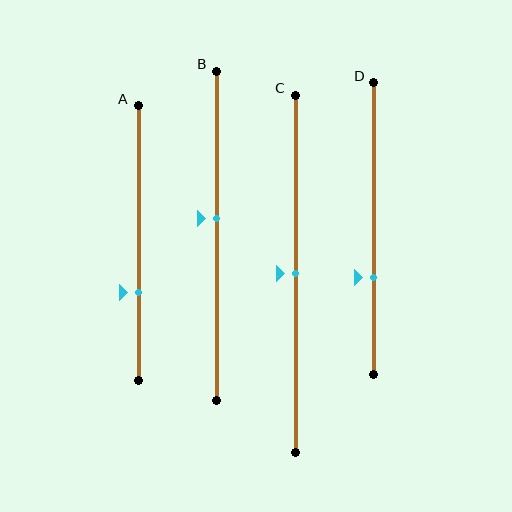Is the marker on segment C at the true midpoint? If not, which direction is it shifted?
Yes, the marker on segment C is at the true midpoint.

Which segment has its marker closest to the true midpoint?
Segment C has its marker closest to the true midpoint.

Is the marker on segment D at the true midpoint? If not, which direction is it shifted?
No, the marker on segment D is shifted downward by about 17% of the segment length.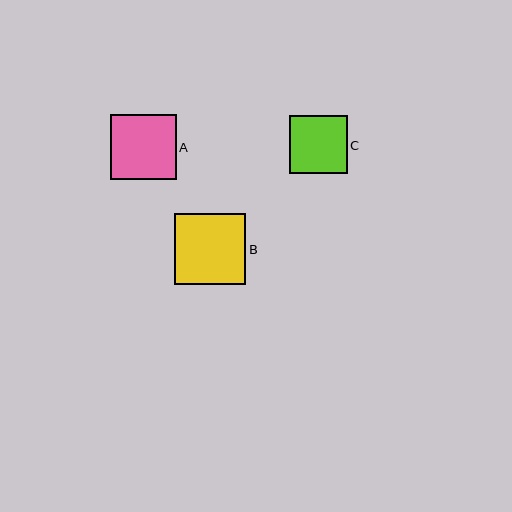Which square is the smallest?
Square C is the smallest with a size of approximately 58 pixels.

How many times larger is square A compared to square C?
Square A is approximately 1.1 times the size of square C.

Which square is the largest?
Square B is the largest with a size of approximately 71 pixels.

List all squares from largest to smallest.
From largest to smallest: B, A, C.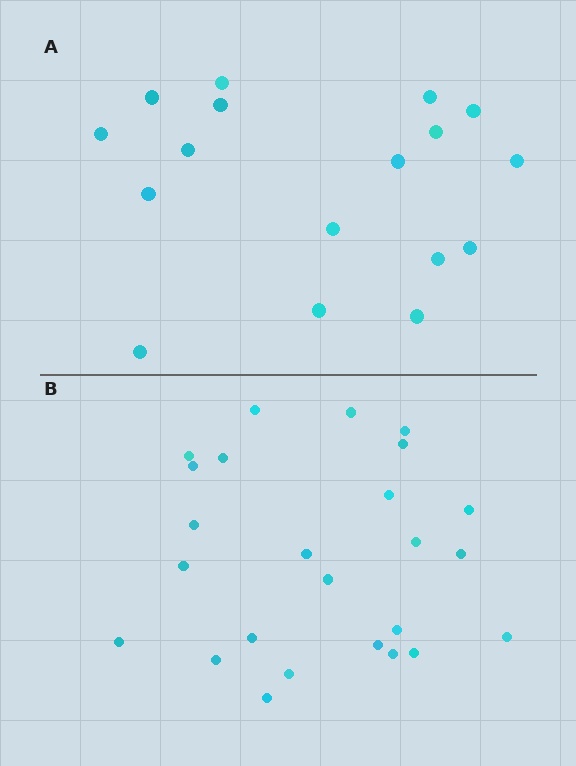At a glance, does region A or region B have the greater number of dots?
Region B (the bottom region) has more dots.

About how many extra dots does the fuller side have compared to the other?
Region B has roughly 8 or so more dots than region A.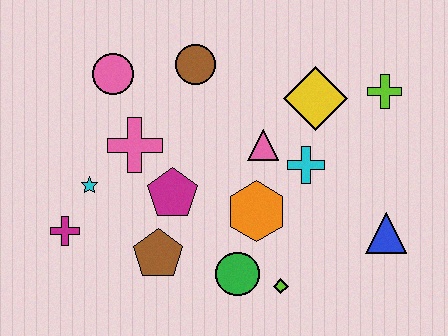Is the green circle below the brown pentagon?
Yes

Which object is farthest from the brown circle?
The blue triangle is farthest from the brown circle.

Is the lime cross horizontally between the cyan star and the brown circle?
No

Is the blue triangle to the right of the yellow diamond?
Yes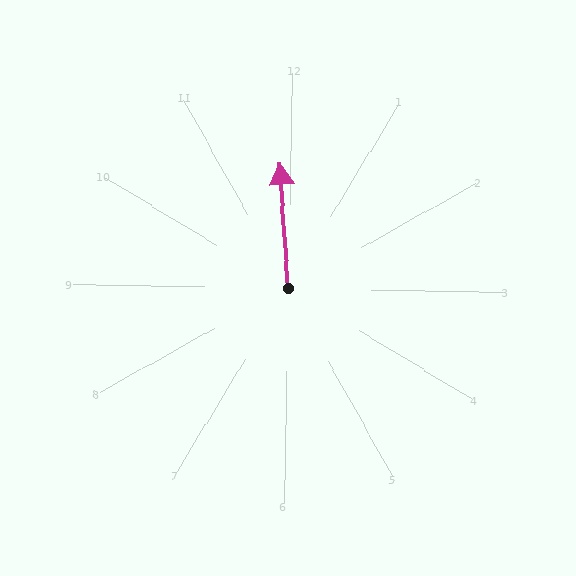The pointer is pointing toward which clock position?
Roughly 12 o'clock.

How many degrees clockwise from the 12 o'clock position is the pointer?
Approximately 355 degrees.